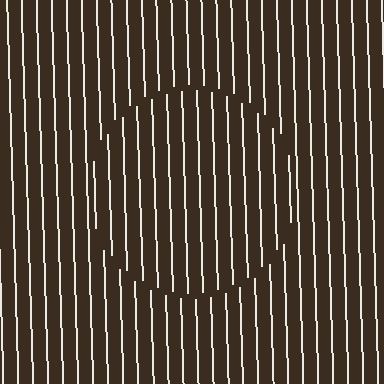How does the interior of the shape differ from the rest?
The interior of the shape contains the same grating, shifted by half a period — the contour is defined by the phase discontinuity where line-ends from the inner and outer gratings abut.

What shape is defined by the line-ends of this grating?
An illusory circle. The interior of the shape contains the same grating, shifted by half a period — the contour is defined by the phase discontinuity where line-ends from the inner and outer gratings abut.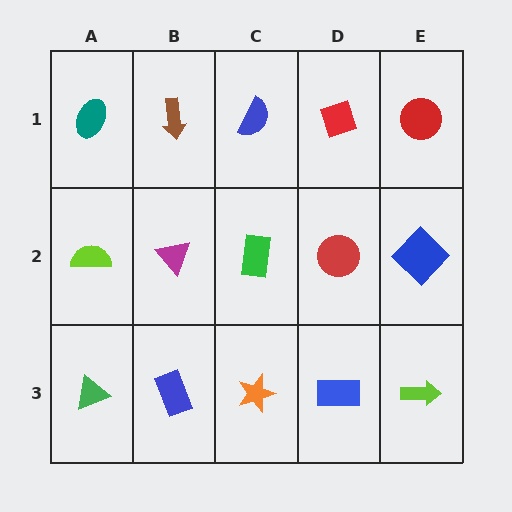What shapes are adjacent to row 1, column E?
A blue diamond (row 2, column E), a red diamond (row 1, column D).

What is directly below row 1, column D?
A red circle.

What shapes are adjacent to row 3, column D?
A red circle (row 2, column D), an orange star (row 3, column C), a lime arrow (row 3, column E).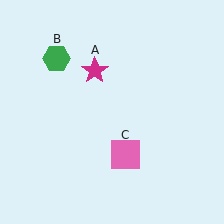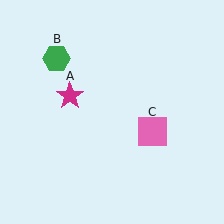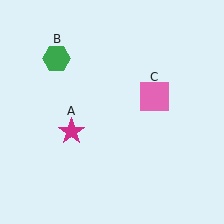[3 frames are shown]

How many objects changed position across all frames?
2 objects changed position: magenta star (object A), pink square (object C).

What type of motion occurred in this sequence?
The magenta star (object A), pink square (object C) rotated counterclockwise around the center of the scene.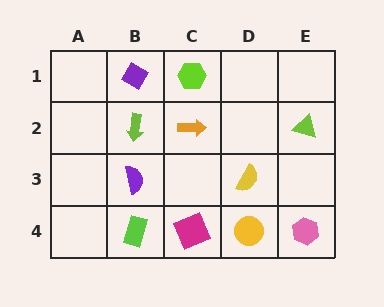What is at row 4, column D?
A yellow circle.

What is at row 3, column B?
A purple semicircle.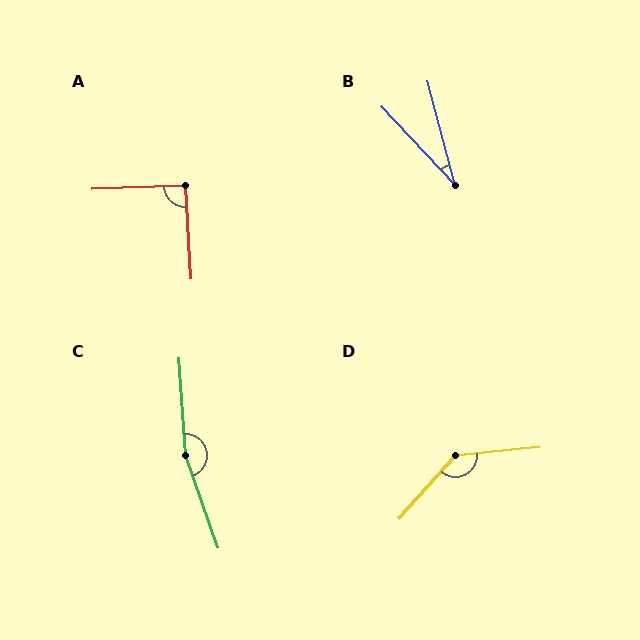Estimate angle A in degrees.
Approximately 91 degrees.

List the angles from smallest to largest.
B (29°), A (91°), D (137°), C (164°).